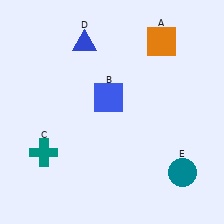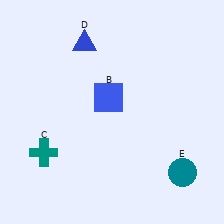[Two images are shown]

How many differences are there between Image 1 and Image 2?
There is 1 difference between the two images.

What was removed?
The orange square (A) was removed in Image 2.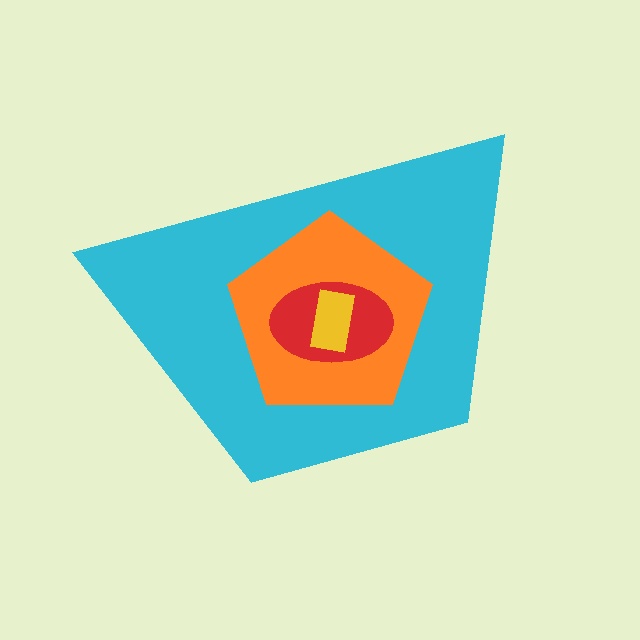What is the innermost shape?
The yellow rectangle.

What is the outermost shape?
The cyan trapezoid.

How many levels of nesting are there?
4.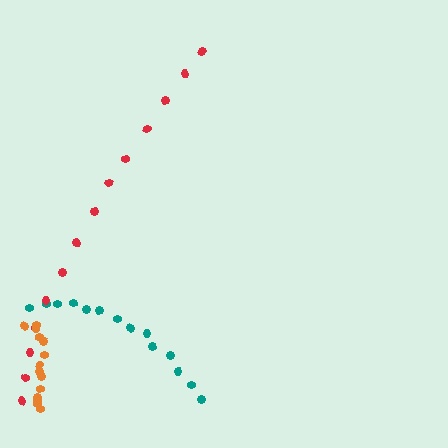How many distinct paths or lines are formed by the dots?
There are 3 distinct paths.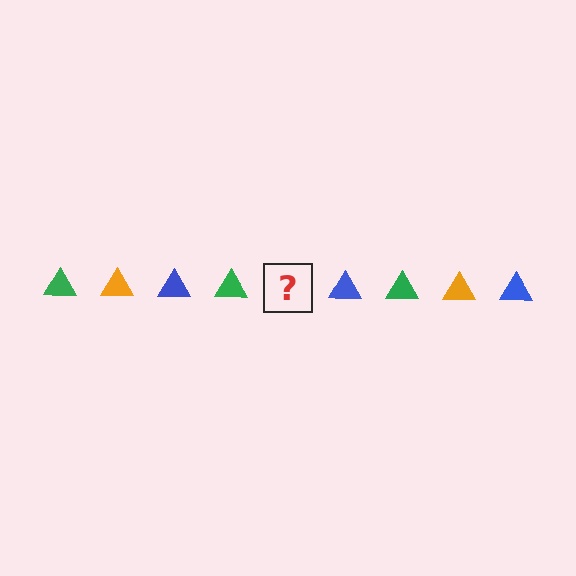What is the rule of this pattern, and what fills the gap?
The rule is that the pattern cycles through green, orange, blue triangles. The gap should be filled with an orange triangle.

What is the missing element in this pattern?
The missing element is an orange triangle.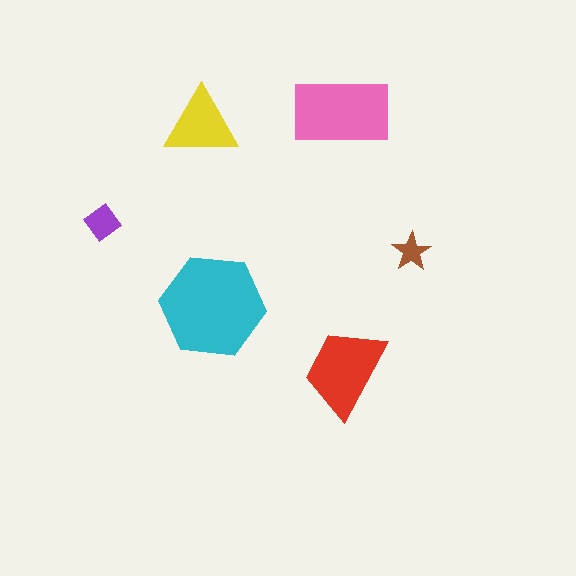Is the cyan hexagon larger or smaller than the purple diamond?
Larger.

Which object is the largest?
The cyan hexagon.